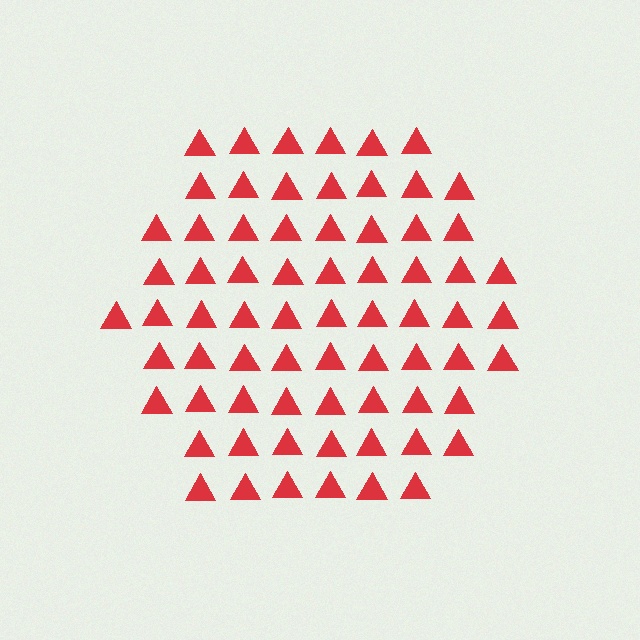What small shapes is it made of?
It is made of small triangles.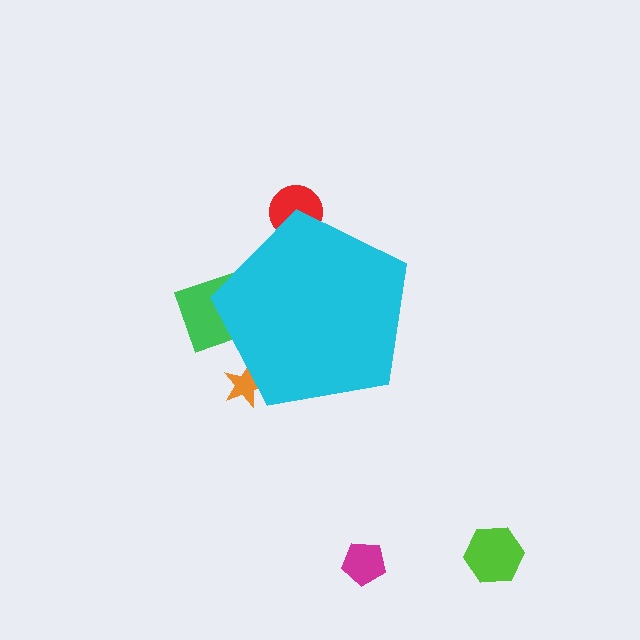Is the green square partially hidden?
Yes, the green square is partially hidden behind the cyan pentagon.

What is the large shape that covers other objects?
A cyan pentagon.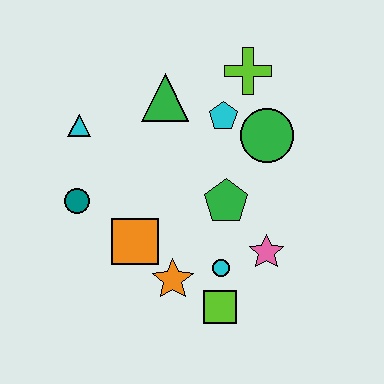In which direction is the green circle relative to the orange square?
The green circle is to the right of the orange square.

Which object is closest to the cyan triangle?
The teal circle is closest to the cyan triangle.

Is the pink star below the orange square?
Yes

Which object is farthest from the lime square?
The lime cross is farthest from the lime square.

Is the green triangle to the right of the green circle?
No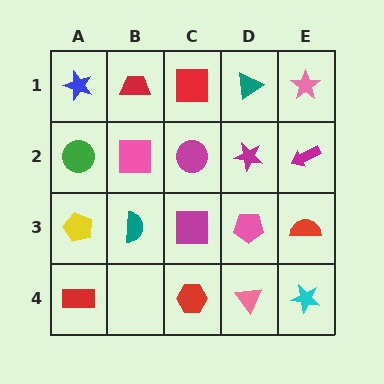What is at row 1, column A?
A blue star.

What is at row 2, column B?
A pink square.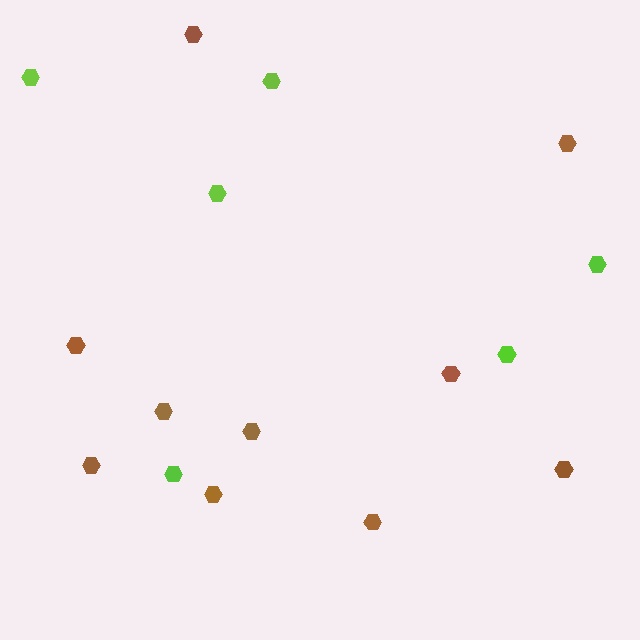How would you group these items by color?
There are 2 groups: one group of brown hexagons (10) and one group of lime hexagons (6).